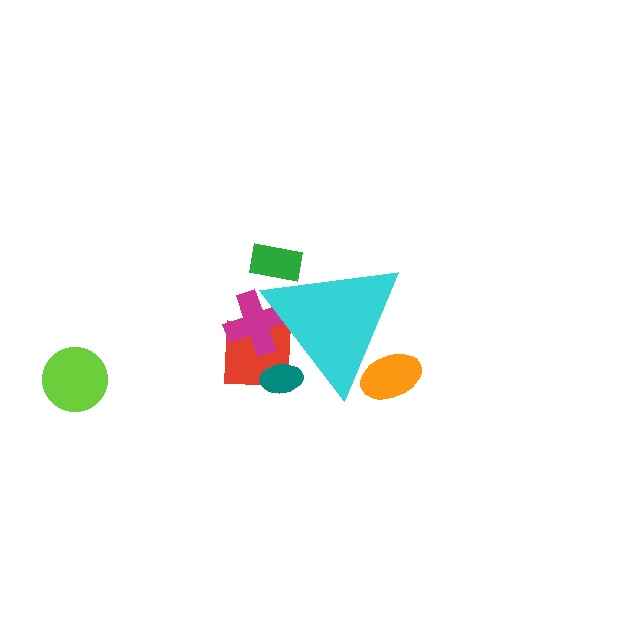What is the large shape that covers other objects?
A cyan triangle.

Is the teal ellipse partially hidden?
Yes, the teal ellipse is partially hidden behind the cyan triangle.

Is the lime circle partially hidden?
No, the lime circle is fully visible.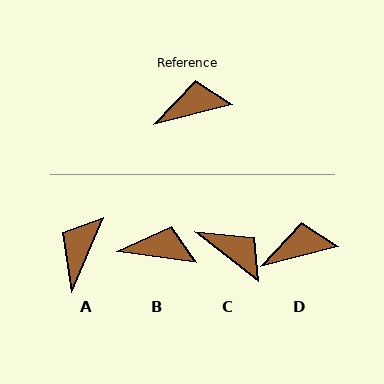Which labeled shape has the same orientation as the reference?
D.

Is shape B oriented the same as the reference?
No, it is off by about 22 degrees.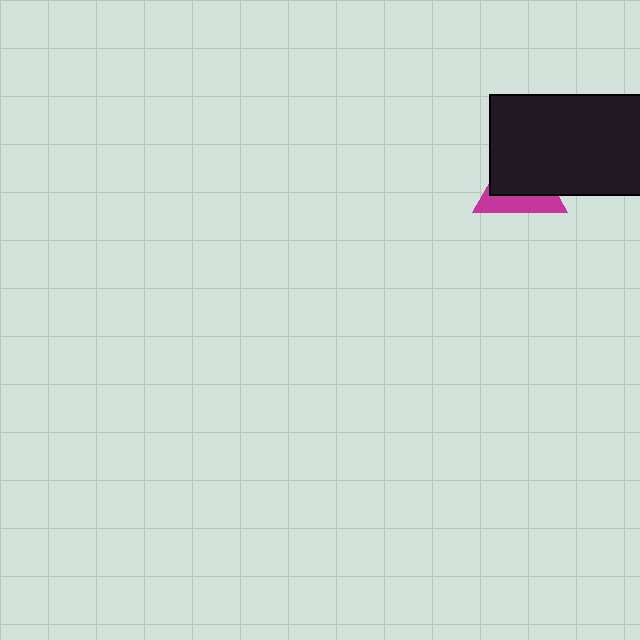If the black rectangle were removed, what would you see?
You would see the complete magenta triangle.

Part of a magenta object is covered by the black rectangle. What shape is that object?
It is a triangle.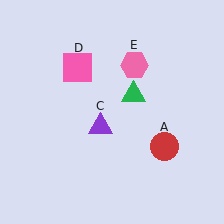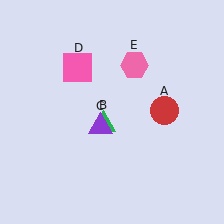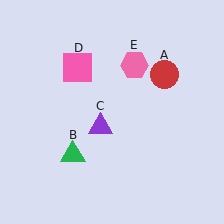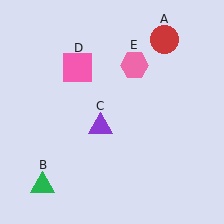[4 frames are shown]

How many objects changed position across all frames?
2 objects changed position: red circle (object A), green triangle (object B).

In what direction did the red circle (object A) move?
The red circle (object A) moved up.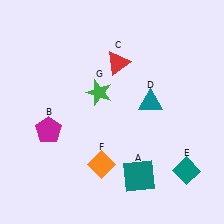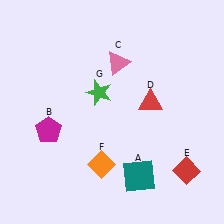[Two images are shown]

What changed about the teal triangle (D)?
In Image 1, D is teal. In Image 2, it changed to red.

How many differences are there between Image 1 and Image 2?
There are 3 differences between the two images.